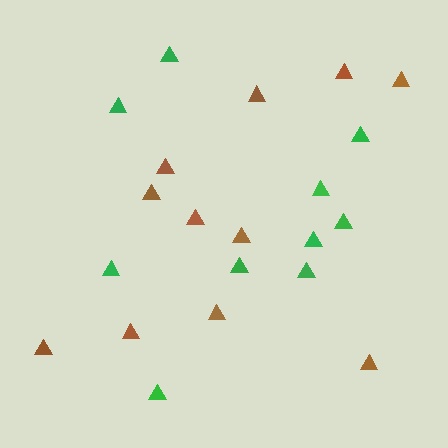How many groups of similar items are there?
There are 2 groups: one group of green triangles (10) and one group of brown triangles (11).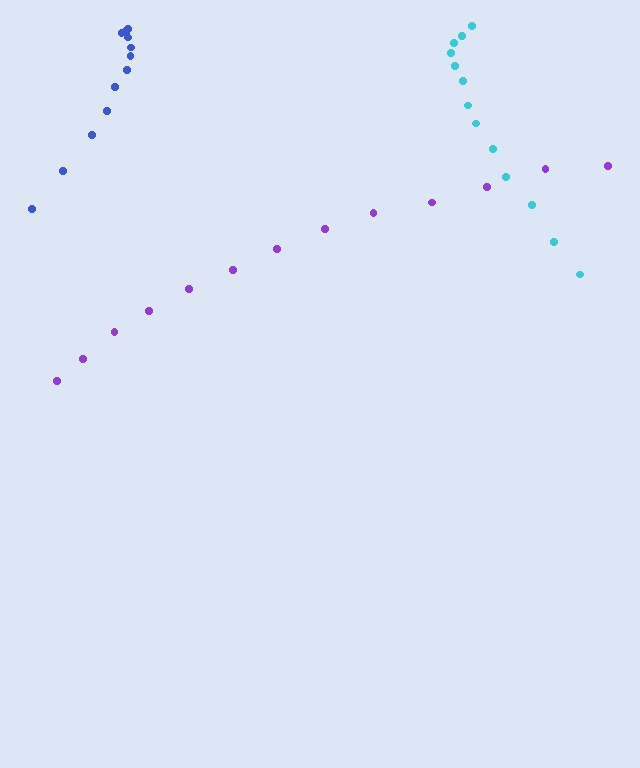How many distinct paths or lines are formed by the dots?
There are 3 distinct paths.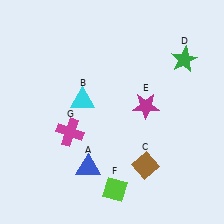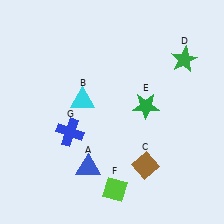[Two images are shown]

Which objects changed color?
E changed from magenta to green. G changed from magenta to blue.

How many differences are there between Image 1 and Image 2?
There are 2 differences between the two images.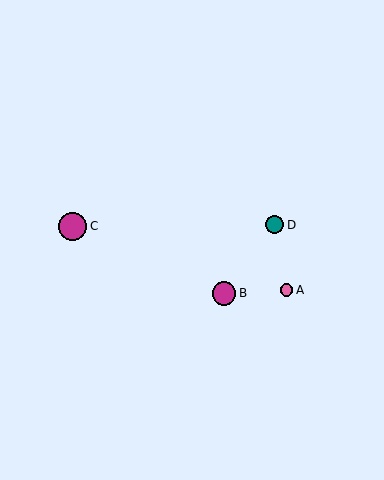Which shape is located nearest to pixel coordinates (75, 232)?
The magenta circle (labeled C) at (73, 226) is nearest to that location.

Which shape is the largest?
The magenta circle (labeled C) is the largest.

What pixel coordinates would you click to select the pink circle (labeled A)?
Click at (287, 290) to select the pink circle A.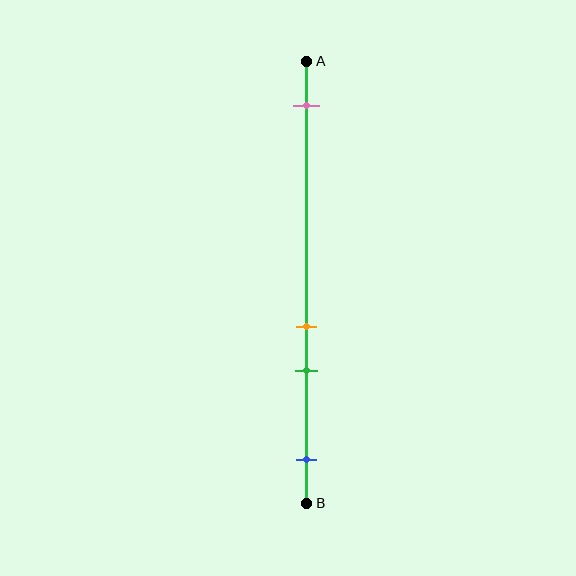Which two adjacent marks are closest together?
The orange and green marks are the closest adjacent pair.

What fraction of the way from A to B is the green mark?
The green mark is approximately 70% (0.7) of the way from A to B.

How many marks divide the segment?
There are 4 marks dividing the segment.